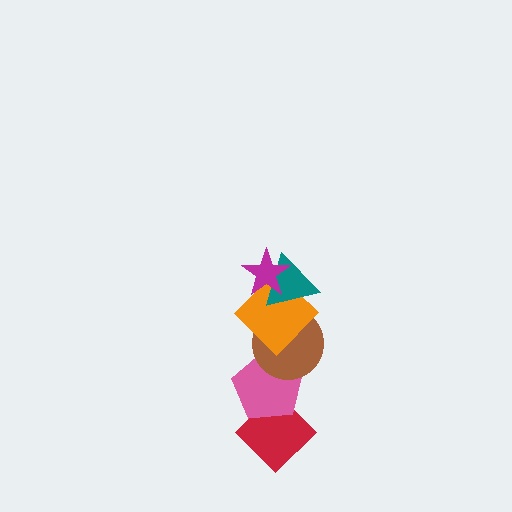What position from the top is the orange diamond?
The orange diamond is 3rd from the top.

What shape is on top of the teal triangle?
The magenta star is on top of the teal triangle.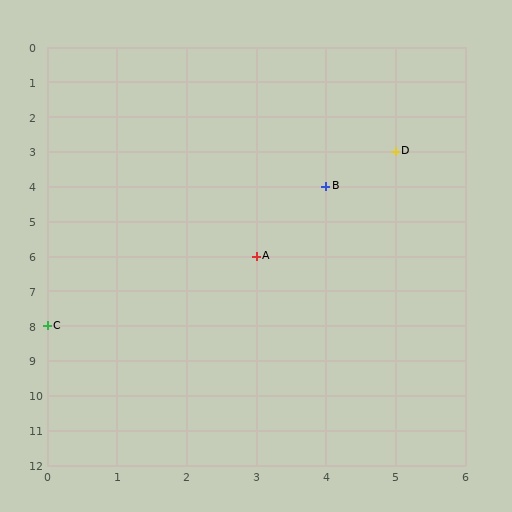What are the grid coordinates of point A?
Point A is at grid coordinates (3, 6).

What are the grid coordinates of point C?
Point C is at grid coordinates (0, 8).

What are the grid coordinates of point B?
Point B is at grid coordinates (4, 4).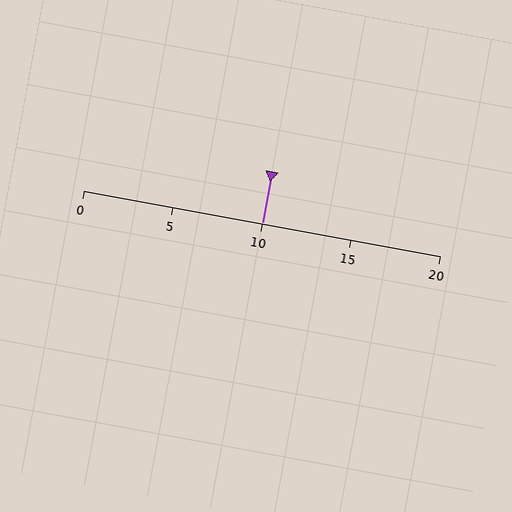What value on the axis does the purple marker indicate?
The marker indicates approximately 10.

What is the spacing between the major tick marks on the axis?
The major ticks are spaced 5 apart.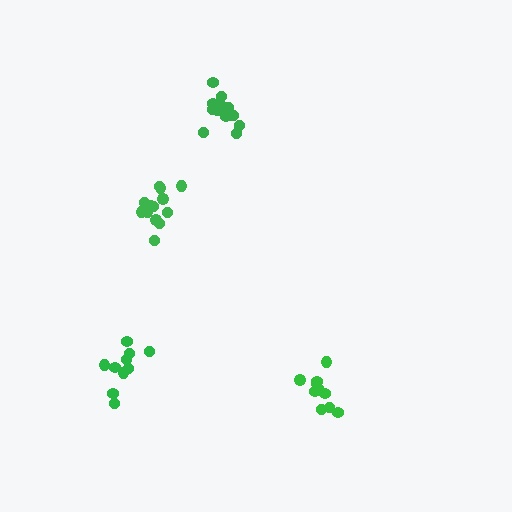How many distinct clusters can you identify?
There are 4 distinct clusters.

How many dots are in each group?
Group 1: 10 dots, Group 2: 15 dots, Group 3: 10 dots, Group 4: 14 dots (49 total).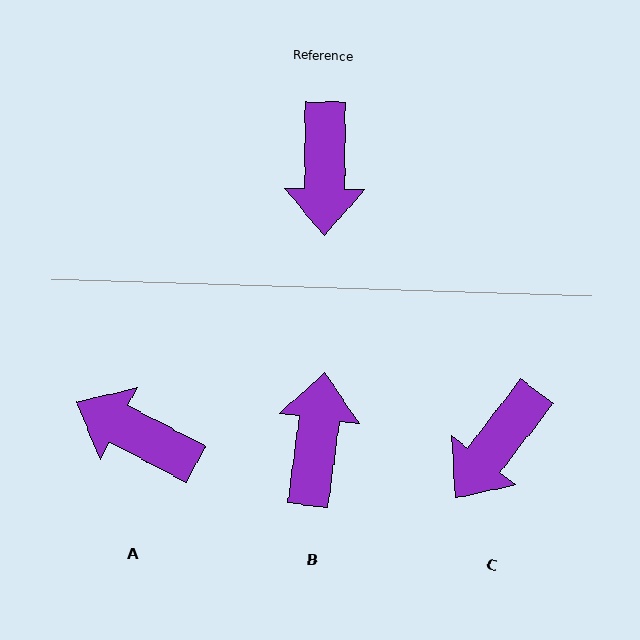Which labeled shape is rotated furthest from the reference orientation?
B, about 173 degrees away.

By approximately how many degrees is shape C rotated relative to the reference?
Approximately 37 degrees clockwise.